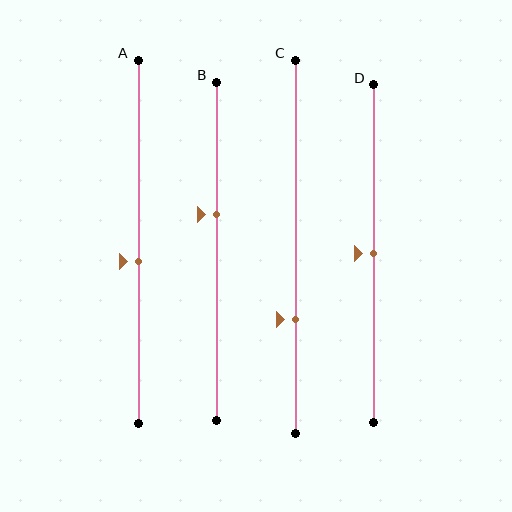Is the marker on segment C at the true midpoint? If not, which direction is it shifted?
No, the marker on segment C is shifted downward by about 19% of the segment length.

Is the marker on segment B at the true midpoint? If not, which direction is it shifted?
No, the marker on segment B is shifted upward by about 11% of the segment length.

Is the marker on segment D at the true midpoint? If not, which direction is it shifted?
Yes, the marker on segment D is at the true midpoint.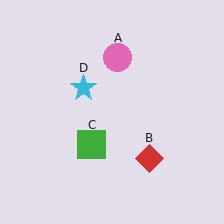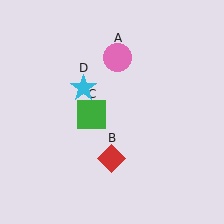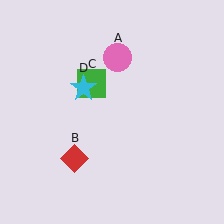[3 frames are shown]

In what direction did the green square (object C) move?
The green square (object C) moved up.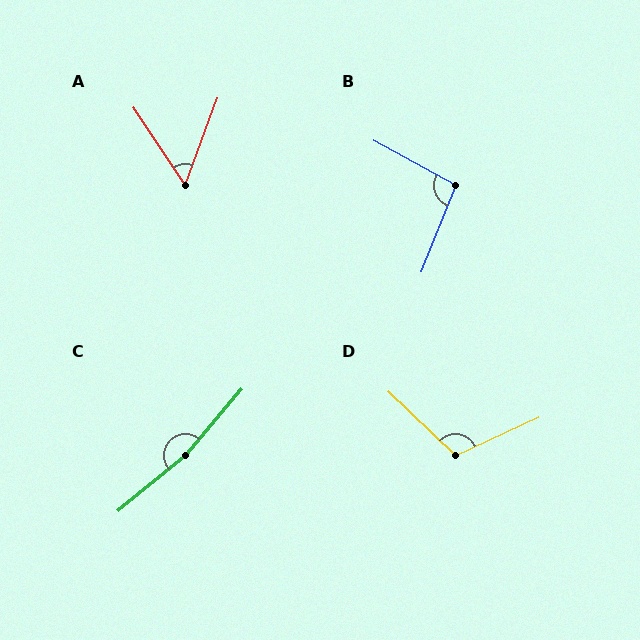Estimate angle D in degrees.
Approximately 111 degrees.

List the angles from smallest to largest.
A (54°), B (97°), D (111°), C (170°).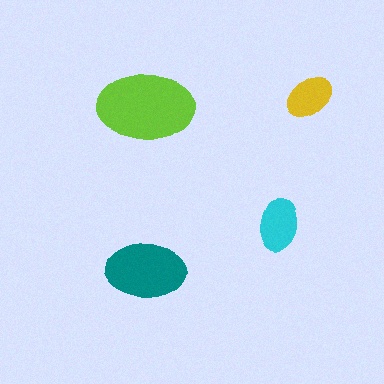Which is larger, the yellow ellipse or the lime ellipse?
The lime one.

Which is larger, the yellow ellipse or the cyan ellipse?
The cyan one.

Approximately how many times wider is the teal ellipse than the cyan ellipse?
About 1.5 times wider.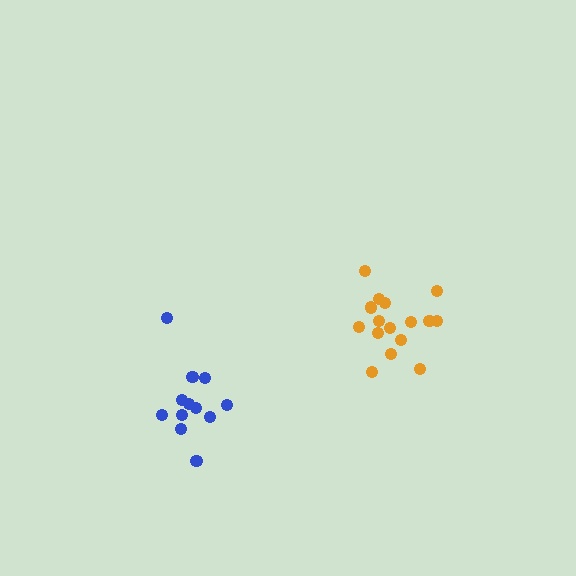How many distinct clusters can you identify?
There are 2 distinct clusters.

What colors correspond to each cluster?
The clusters are colored: orange, blue.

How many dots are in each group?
Group 1: 16 dots, Group 2: 12 dots (28 total).